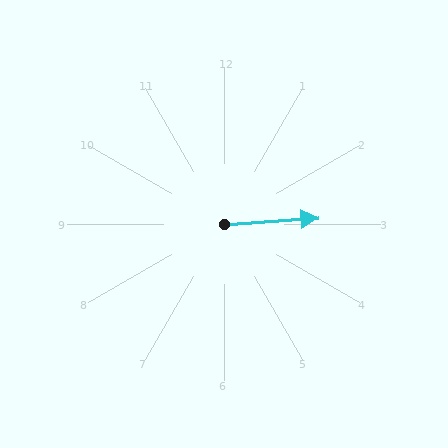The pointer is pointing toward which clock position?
Roughly 3 o'clock.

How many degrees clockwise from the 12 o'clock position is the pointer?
Approximately 86 degrees.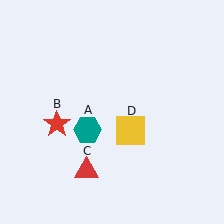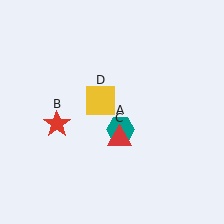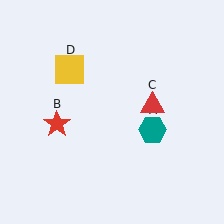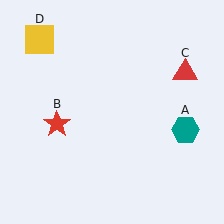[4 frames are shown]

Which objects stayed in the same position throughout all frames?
Red star (object B) remained stationary.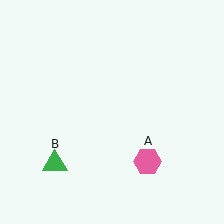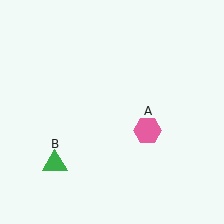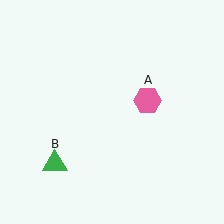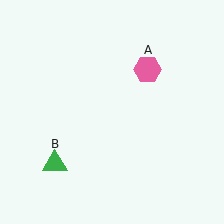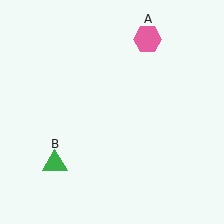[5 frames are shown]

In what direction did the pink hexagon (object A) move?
The pink hexagon (object A) moved up.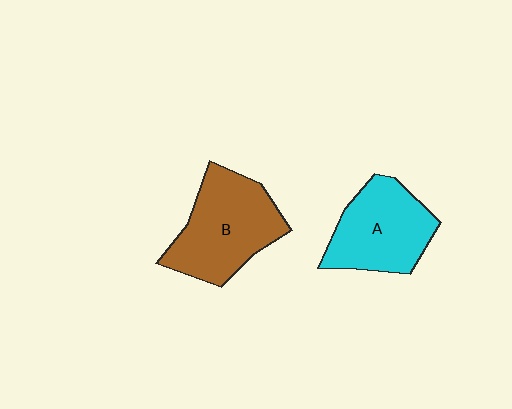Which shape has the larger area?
Shape B (brown).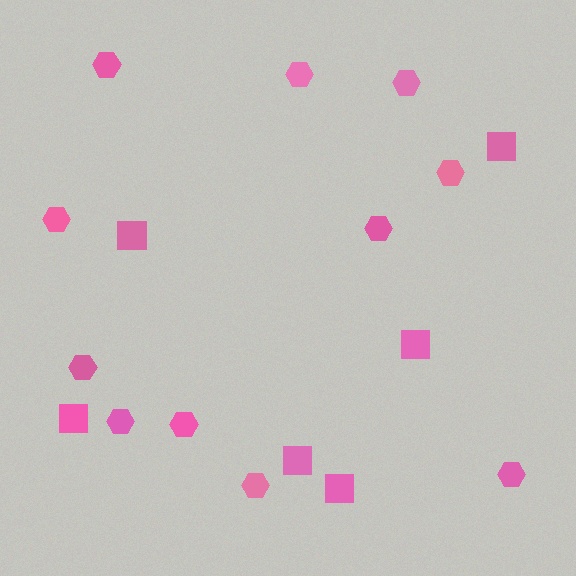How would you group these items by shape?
There are 2 groups: one group of squares (6) and one group of hexagons (11).